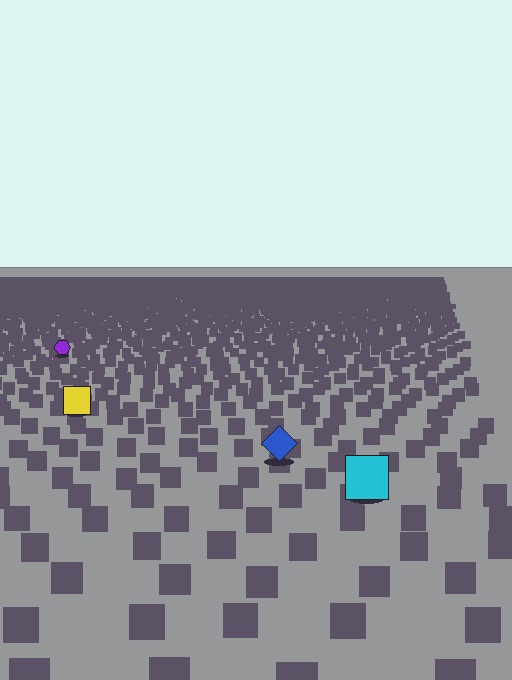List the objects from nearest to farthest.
From nearest to farthest: the cyan square, the blue diamond, the yellow square, the purple hexagon.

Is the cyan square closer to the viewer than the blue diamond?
Yes. The cyan square is closer — you can tell from the texture gradient: the ground texture is coarser near it.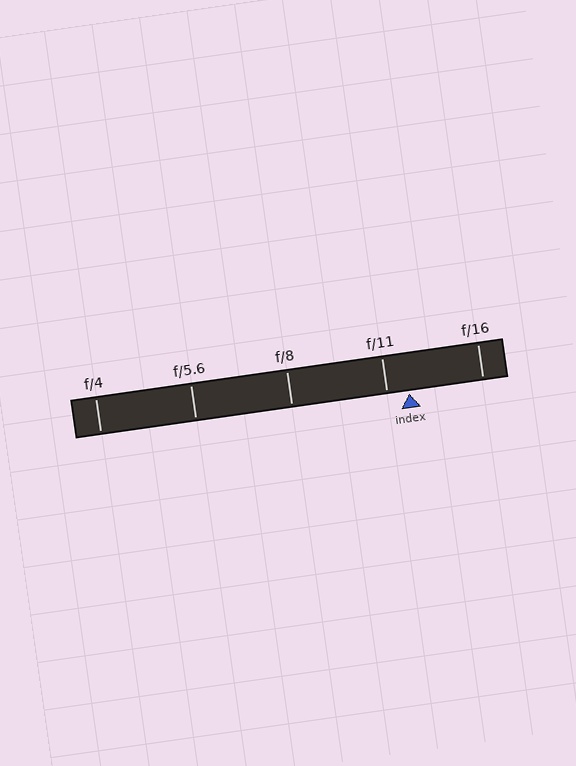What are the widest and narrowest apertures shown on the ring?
The widest aperture shown is f/4 and the narrowest is f/16.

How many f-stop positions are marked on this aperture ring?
There are 5 f-stop positions marked.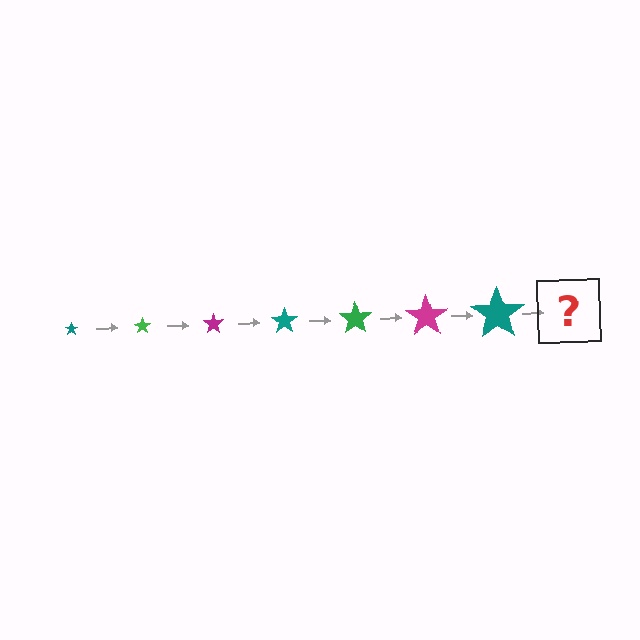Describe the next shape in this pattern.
It should be a green star, larger than the previous one.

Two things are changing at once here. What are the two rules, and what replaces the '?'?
The two rules are that the star grows larger each step and the color cycles through teal, green, and magenta. The '?' should be a green star, larger than the previous one.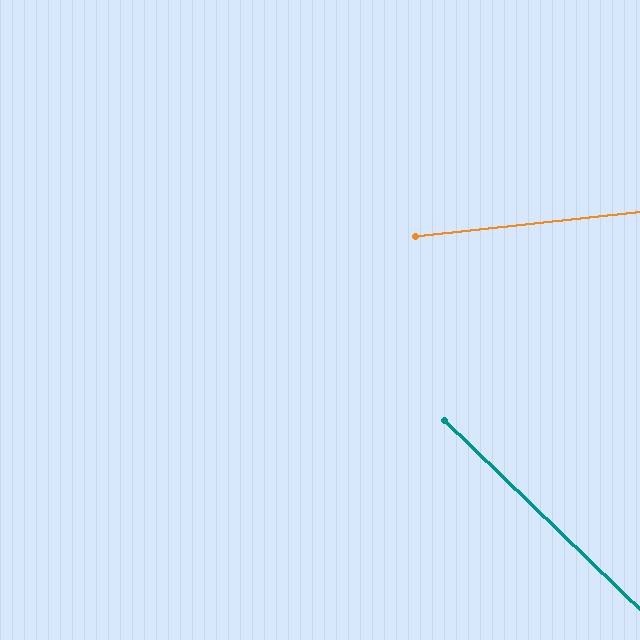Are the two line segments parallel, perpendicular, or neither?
Neither parallel nor perpendicular — they differ by about 50°.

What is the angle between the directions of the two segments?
Approximately 50 degrees.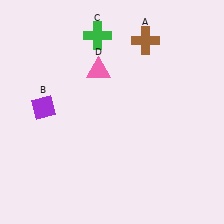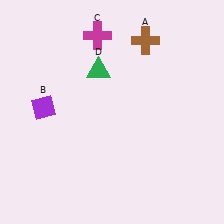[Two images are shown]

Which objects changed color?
C changed from green to magenta. D changed from pink to green.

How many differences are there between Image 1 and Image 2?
There are 2 differences between the two images.